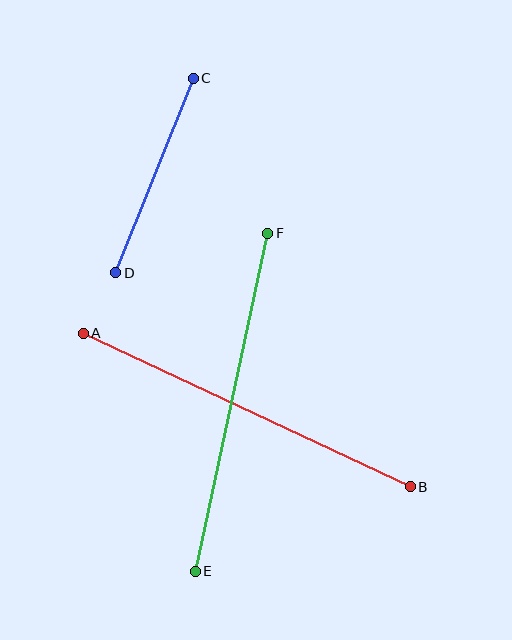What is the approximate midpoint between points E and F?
The midpoint is at approximately (231, 402) pixels.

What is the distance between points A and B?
The distance is approximately 361 pixels.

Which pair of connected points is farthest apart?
Points A and B are farthest apart.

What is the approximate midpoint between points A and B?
The midpoint is at approximately (247, 410) pixels.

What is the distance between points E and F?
The distance is approximately 346 pixels.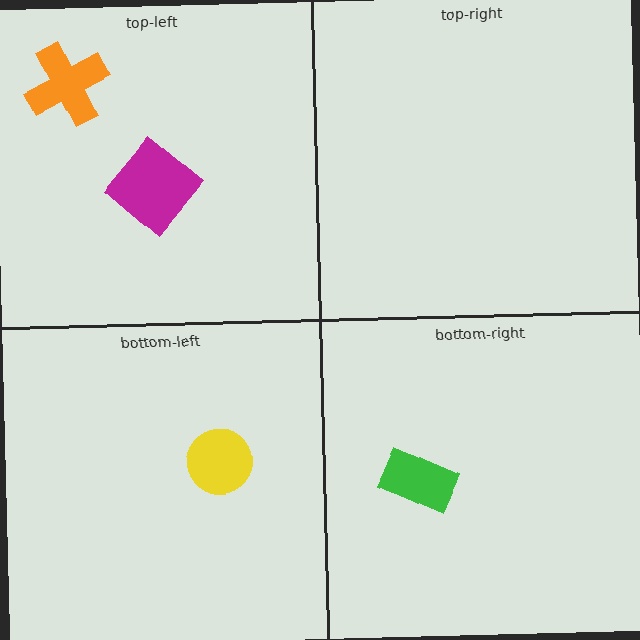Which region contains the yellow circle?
The bottom-left region.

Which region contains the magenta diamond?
The top-left region.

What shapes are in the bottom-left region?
The yellow circle.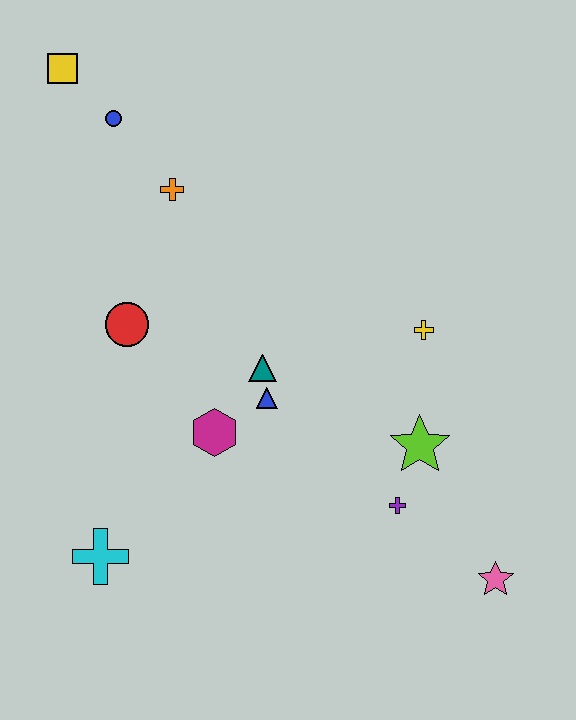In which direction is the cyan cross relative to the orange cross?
The cyan cross is below the orange cross.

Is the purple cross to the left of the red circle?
No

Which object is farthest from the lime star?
The yellow square is farthest from the lime star.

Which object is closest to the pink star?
The purple cross is closest to the pink star.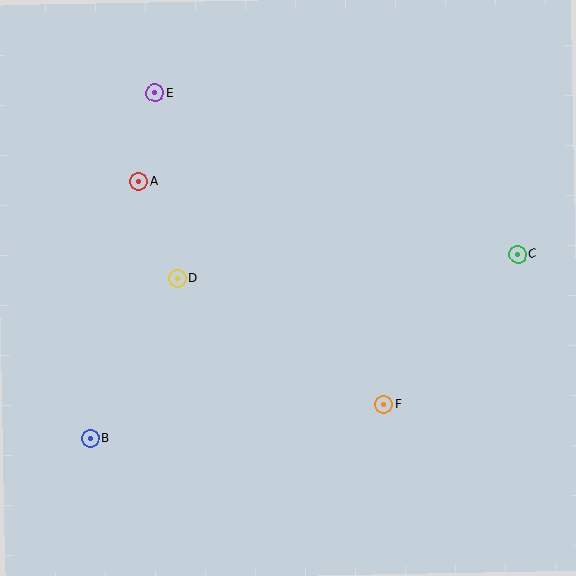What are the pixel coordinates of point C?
Point C is at (518, 254).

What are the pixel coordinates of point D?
Point D is at (177, 278).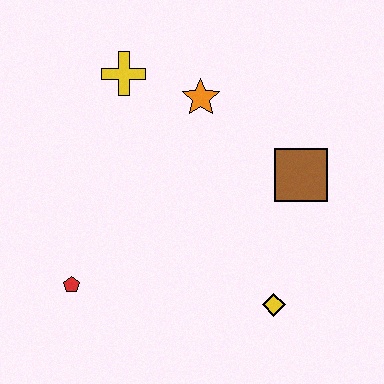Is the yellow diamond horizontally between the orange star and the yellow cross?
No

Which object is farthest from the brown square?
The red pentagon is farthest from the brown square.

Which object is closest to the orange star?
The yellow cross is closest to the orange star.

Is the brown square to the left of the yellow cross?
No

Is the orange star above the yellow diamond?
Yes